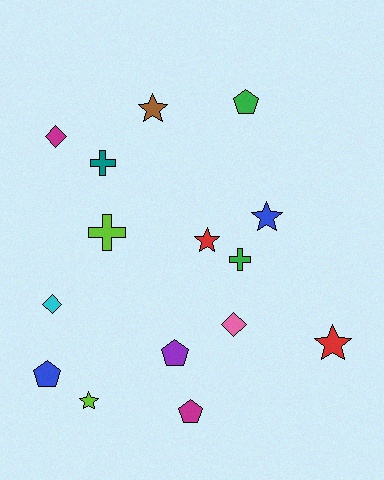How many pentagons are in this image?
There are 4 pentagons.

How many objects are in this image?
There are 15 objects.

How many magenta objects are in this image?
There are 2 magenta objects.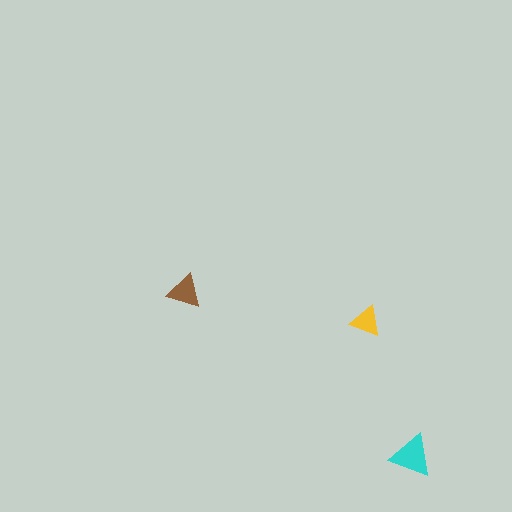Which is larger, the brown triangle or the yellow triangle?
The brown one.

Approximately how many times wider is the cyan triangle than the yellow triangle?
About 1.5 times wider.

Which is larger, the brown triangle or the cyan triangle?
The cyan one.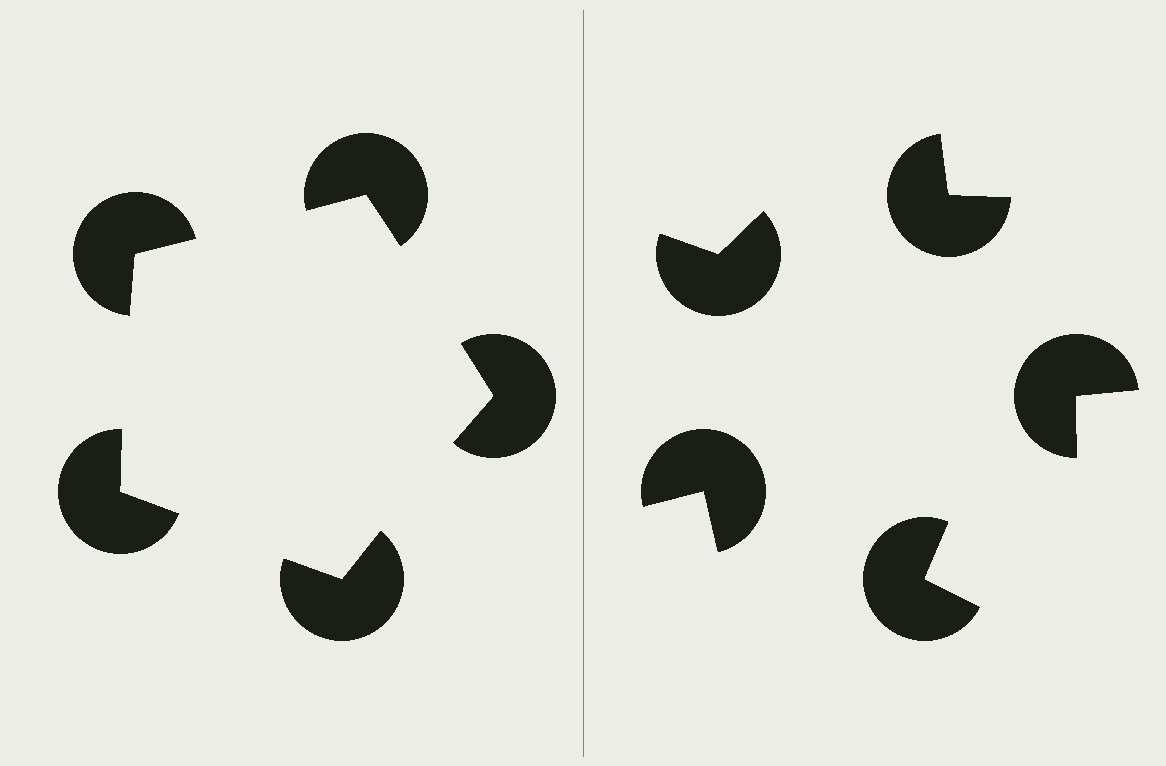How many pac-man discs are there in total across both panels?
10 — 5 on each side.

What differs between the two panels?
The pac-man discs are positioned identically on both sides; only the wedge orientations differ. On the left they align to a pentagon; on the right they are misaligned.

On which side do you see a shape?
An illusory pentagon appears on the left side. On the right side the wedge cuts are rotated, so no coherent shape forms.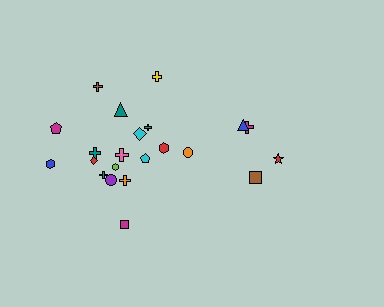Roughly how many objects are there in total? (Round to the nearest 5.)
Roughly 20 objects in total.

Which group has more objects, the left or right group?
The left group.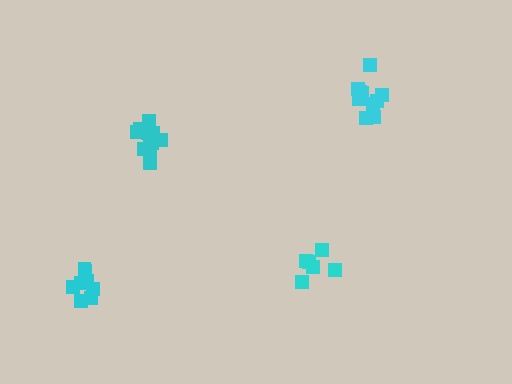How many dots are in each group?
Group 1: 9 dots, Group 2: 10 dots, Group 3: 11 dots, Group 4: 6 dots (36 total).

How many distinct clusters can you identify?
There are 4 distinct clusters.